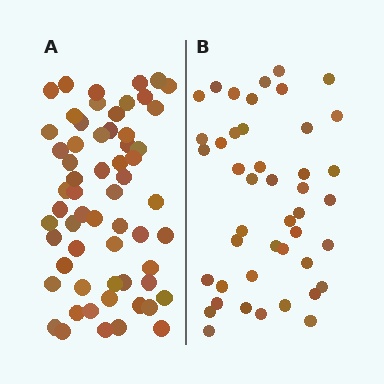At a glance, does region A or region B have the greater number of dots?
Region A (the left region) has more dots.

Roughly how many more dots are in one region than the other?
Region A has approximately 15 more dots than region B.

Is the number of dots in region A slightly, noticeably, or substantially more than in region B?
Region A has noticeably more, but not dramatically so. The ratio is roughly 1.4 to 1.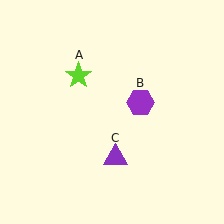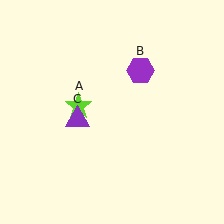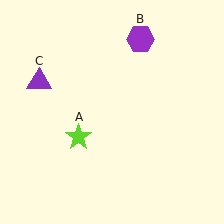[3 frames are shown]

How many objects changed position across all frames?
3 objects changed position: lime star (object A), purple hexagon (object B), purple triangle (object C).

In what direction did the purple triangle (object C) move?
The purple triangle (object C) moved up and to the left.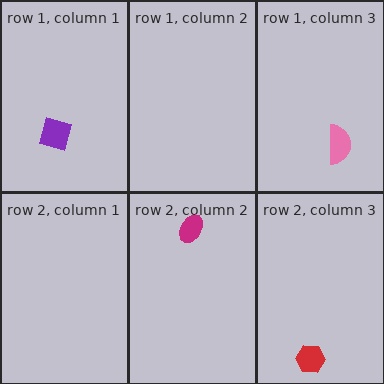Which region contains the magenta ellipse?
The row 2, column 2 region.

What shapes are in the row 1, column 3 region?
The pink semicircle.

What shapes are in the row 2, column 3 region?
The red hexagon.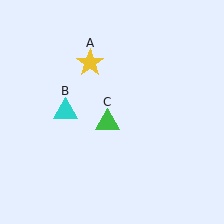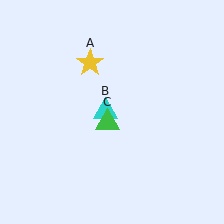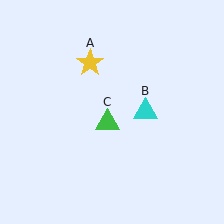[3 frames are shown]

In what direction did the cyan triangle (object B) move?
The cyan triangle (object B) moved right.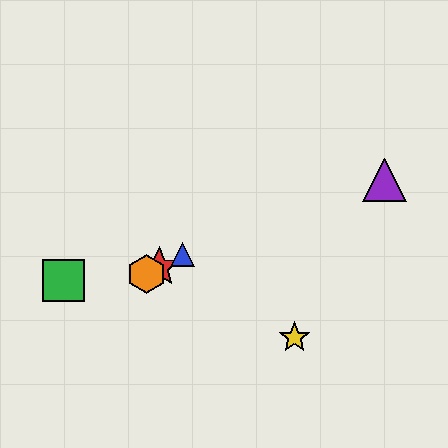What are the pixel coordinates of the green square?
The green square is at (63, 280).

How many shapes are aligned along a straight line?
3 shapes (the red star, the blue triangle, the orange hexagon) are aligned along a straight line.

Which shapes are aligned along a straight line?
The red star, the blue triangle, the orange hexagon are aligned along a straight line.